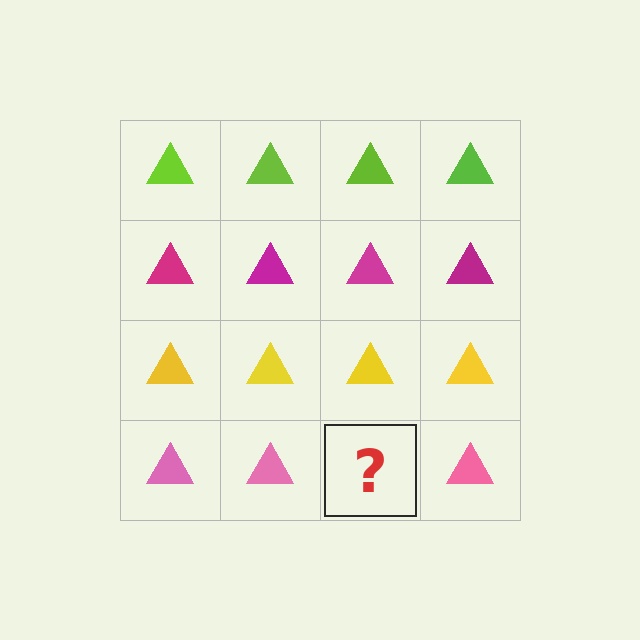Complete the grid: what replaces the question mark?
The question mark should be replaced with a pink triangle.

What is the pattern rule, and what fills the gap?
The rule is that each row has a consistent color. The gap should be filled with a pink triangle.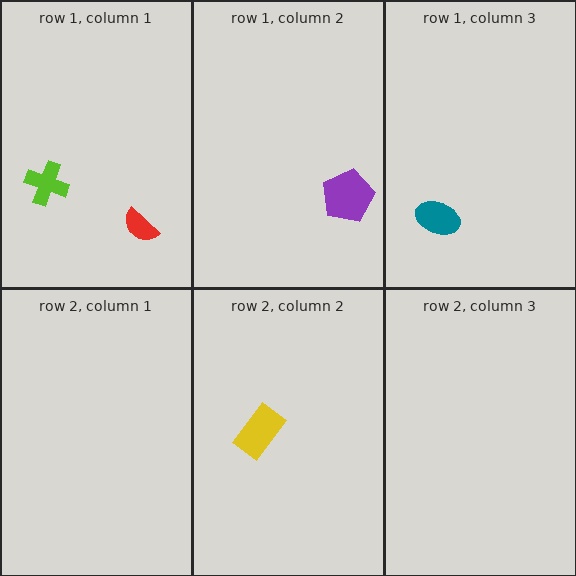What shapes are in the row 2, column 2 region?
The yellow rectangle.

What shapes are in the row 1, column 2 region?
The purple pentagon.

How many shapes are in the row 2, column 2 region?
1.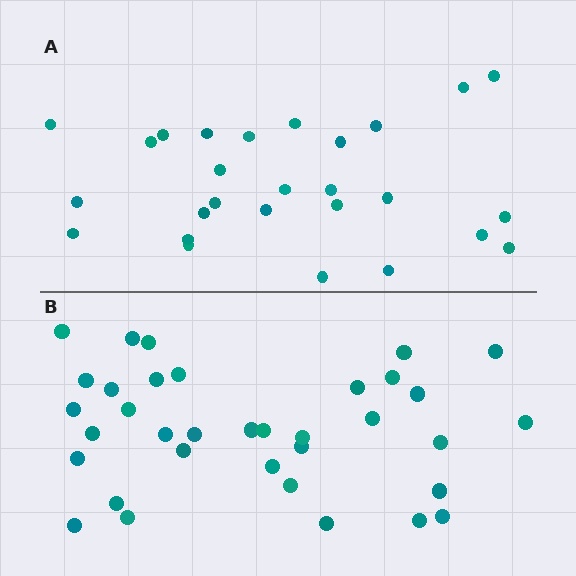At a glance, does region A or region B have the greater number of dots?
Region B (the bottom region) has more dots.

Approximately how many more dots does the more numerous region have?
Region B has roughly 8 or so more dots than region A.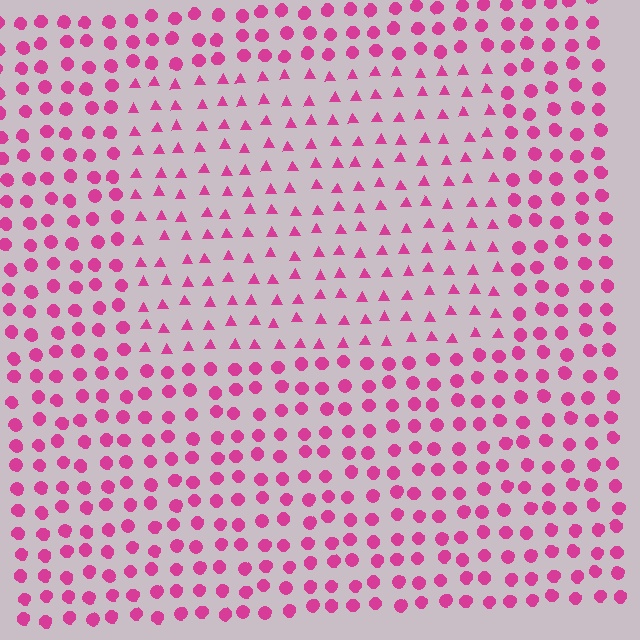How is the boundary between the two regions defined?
The boundary is defined by a change in element shape: triangles inside vs. circles outside. All elements share the same color and spacing.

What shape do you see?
I see a rectangle.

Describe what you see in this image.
The image is filled with small magenta elements arranged in a uniform grid. A rectangle-shaped region contains triangles, while the surrounding area contains circles. The boundary is defined purely by the change in element shape.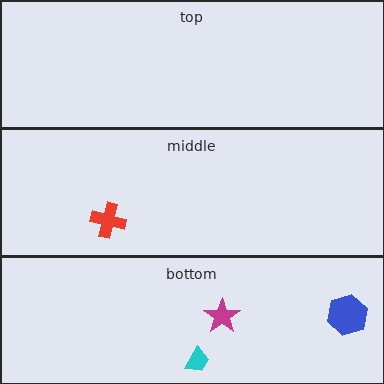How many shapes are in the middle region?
1.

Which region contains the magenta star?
The bottom region.